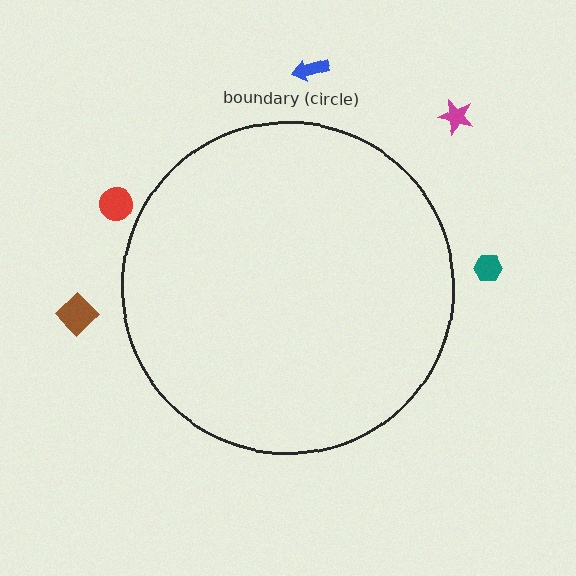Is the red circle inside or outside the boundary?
Outside.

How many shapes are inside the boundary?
0 inside, 5 outside.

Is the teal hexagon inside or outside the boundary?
Outside.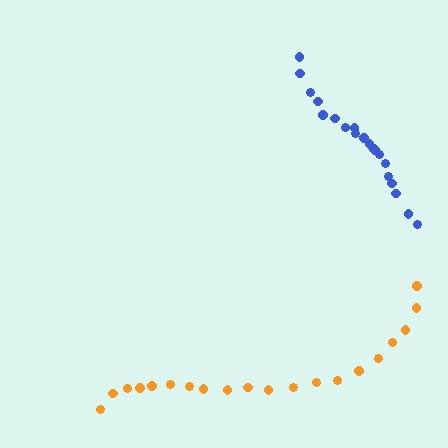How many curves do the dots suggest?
There are 2 distinct paths.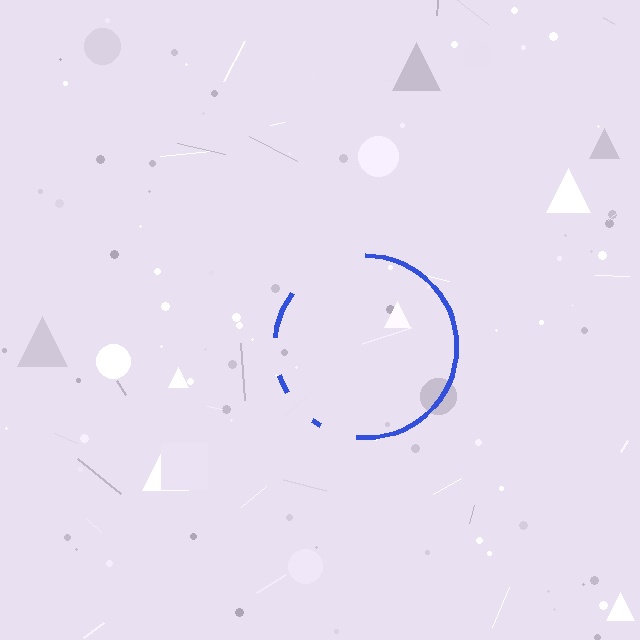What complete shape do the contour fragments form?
The contour fragments form a circle.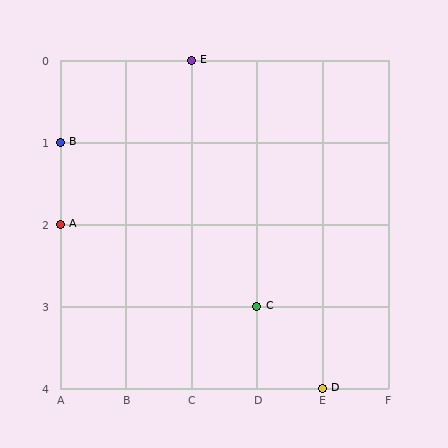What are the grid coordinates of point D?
Point D is at grid coordinates (E, 4).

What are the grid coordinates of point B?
Point B is at grid coordinates (A, 1).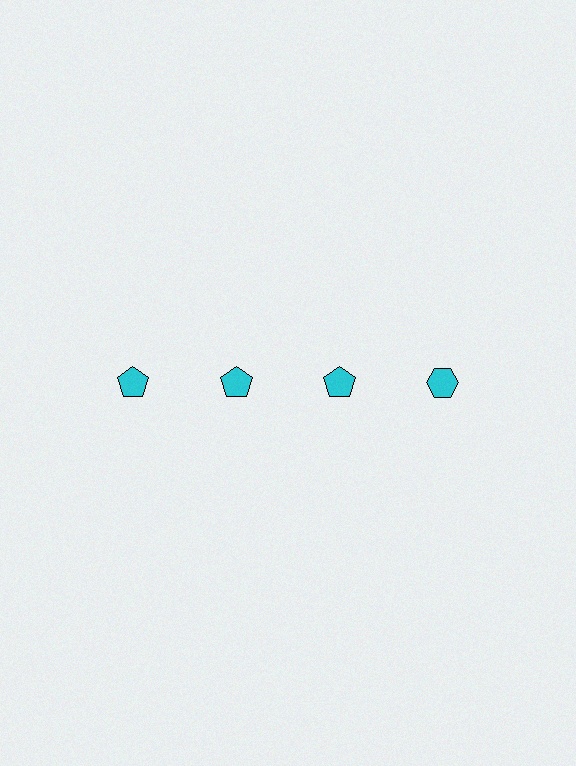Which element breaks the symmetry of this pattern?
The cyan hexagon in the top row, second from right column breaks the symmetry. All other shapes are cyan pentagons.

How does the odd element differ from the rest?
It has a different shape: hexagon instead of pentagon.